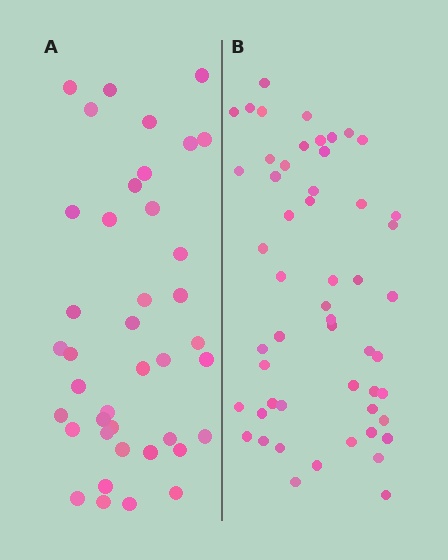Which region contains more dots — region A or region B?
Region B (the right region) has more dots.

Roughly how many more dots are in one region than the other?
Region B has approximately 15 more dots than region A.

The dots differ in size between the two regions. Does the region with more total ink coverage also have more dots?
No. Region A has more total ink coverage because its dots are larger, but region B actually contains more individual dots. Total area can be misleading — the number of items is what matters here.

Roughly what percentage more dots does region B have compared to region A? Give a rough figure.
About 30% more.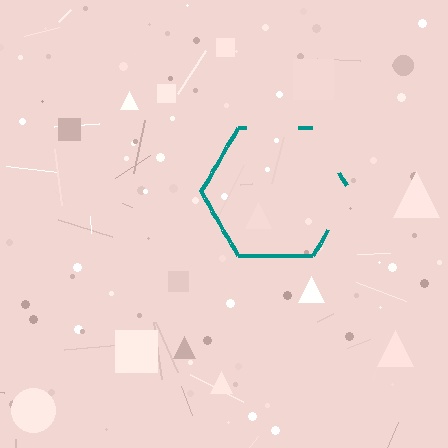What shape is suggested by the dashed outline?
The dashed outline suggests a hexagon.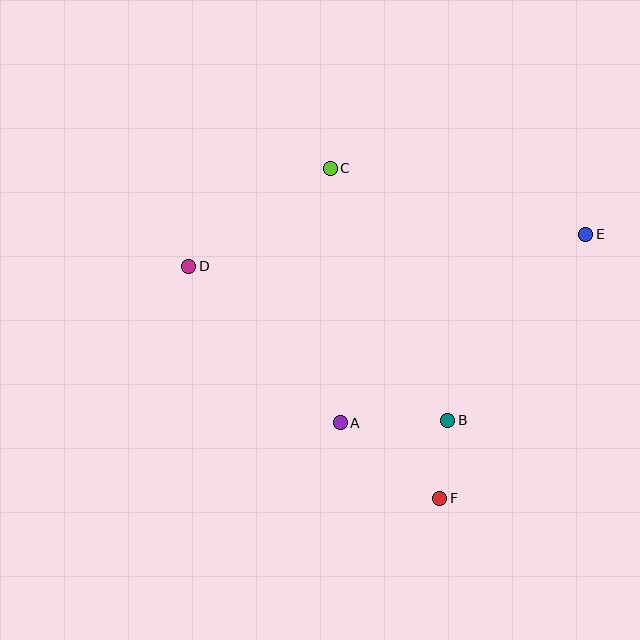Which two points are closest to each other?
Points B and F are closest to each other.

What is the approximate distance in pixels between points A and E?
The distance between A and E is approximately 310 pixels.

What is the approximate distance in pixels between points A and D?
The distance between A and D is approximately 218 pixels.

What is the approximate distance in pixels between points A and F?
The distance between A and F is approximately 125 pixels.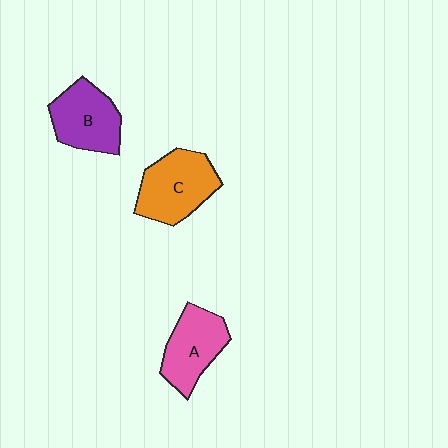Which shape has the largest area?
Shape C (orange).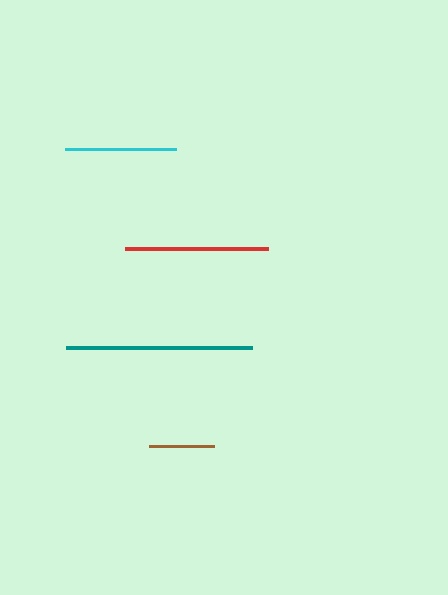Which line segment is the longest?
The teal line is the longest at approximately 186 pixels.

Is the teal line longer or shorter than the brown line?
The teal line is longer than the brown line.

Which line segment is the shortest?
The brown line is the shortest at approximately 65 pixels.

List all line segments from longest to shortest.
From longest to shortest: teal, red, cyan, brown.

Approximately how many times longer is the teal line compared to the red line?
The teal line is approximately 1.3 times the length of the red line.